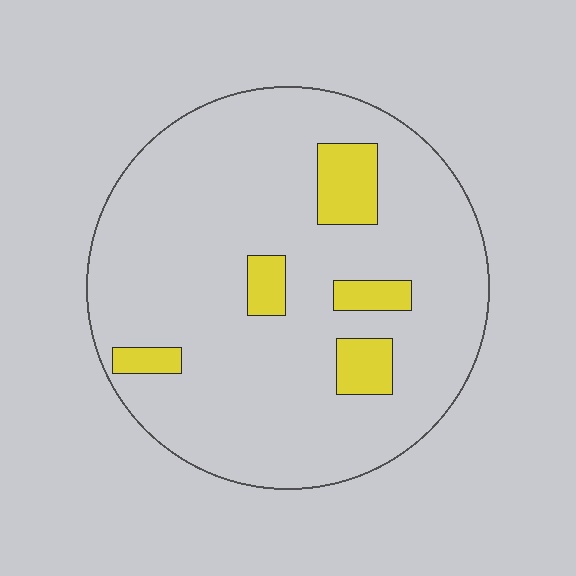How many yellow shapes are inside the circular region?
5.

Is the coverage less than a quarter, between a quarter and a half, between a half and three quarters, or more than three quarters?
Less than a quarter.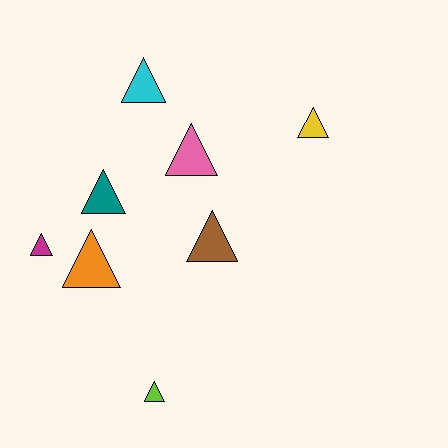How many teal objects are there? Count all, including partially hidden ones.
There is 1 teal object.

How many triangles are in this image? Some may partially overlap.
There are 8 triangles.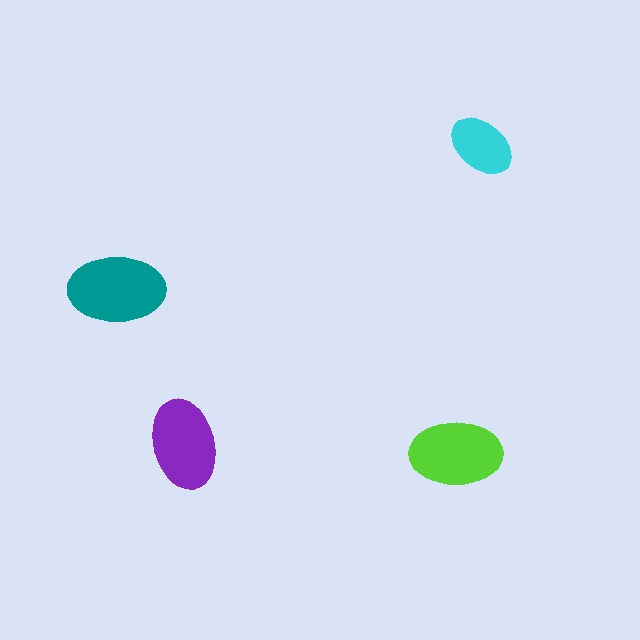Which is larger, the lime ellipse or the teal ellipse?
The teal one.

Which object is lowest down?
The lime ellipse is bottommost.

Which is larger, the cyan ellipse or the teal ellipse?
The teal one.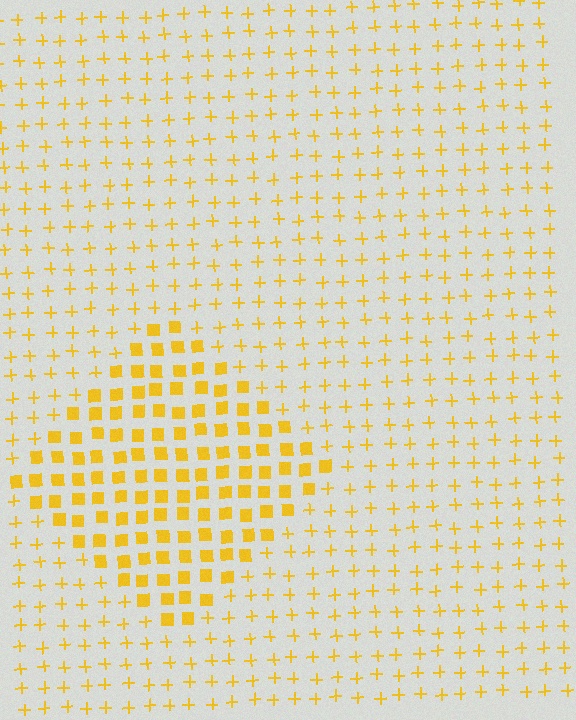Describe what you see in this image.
The image is filled with small yellow elements arranged in a uniform grid. A diamond-shaped region contains squares, while the surrounding area contains plus signs. The boundary is defined purely by the change in element shape.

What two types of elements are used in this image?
The image uses squares inside the diamond region and plus signs outside it.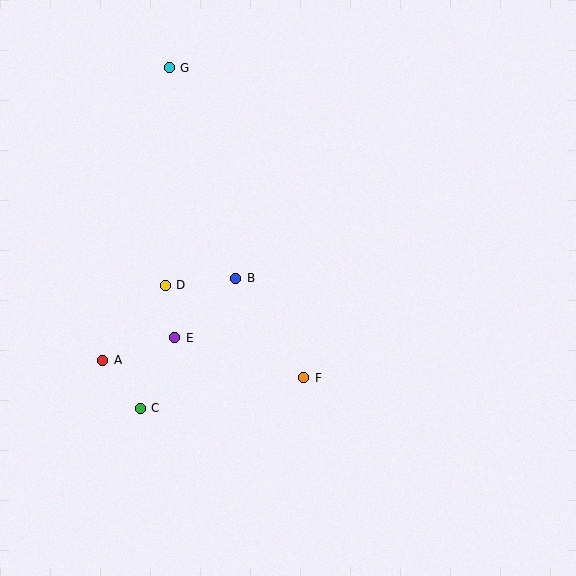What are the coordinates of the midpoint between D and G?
The midpoint between D and G is at (167, 177).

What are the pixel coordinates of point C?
Point C is at (140, 408).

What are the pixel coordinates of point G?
Point G is at (169, 68).